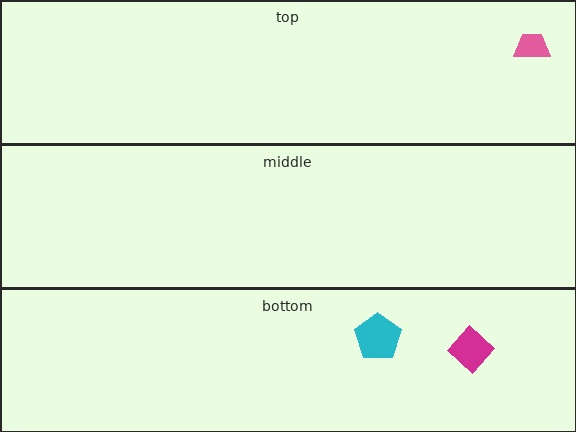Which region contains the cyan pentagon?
The bottom region.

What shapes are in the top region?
The pink trapezoid.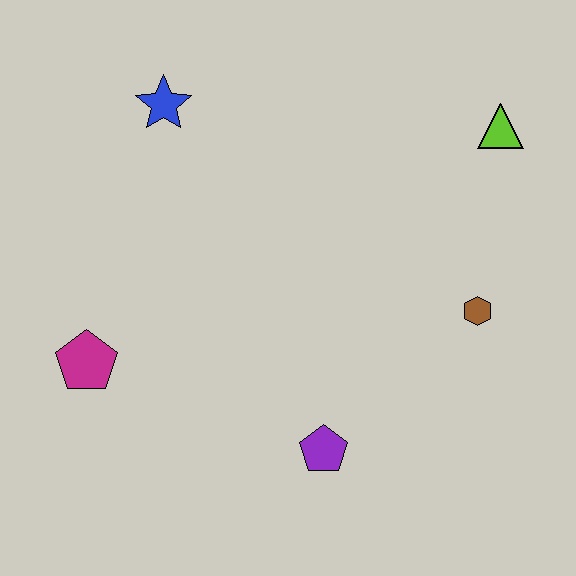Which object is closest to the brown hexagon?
The lime triangle is closest to the brown hexagon.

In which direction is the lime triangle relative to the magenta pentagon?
The lime triangle is to the right of the magenta pentagon.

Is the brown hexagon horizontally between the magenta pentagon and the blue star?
No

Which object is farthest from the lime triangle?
The magenta pentagon is farthest from the lime triangle.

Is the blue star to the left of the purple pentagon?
Yes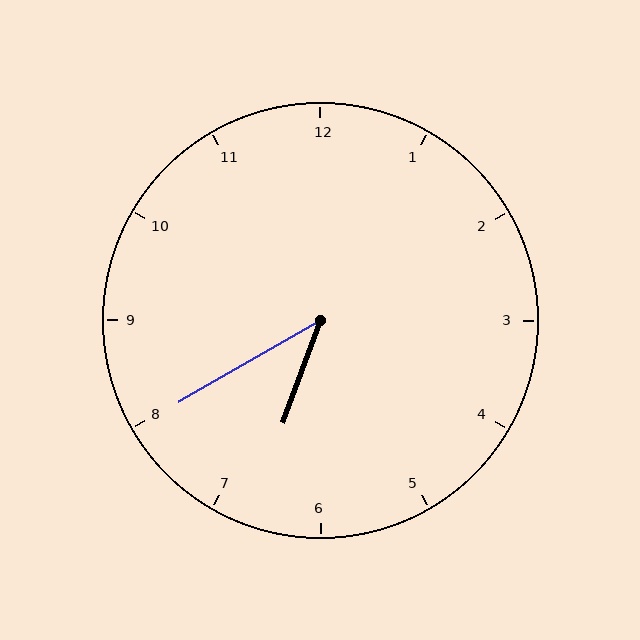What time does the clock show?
6:40.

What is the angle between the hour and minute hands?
Approximately 40 degrees.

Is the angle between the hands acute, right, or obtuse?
It is acute.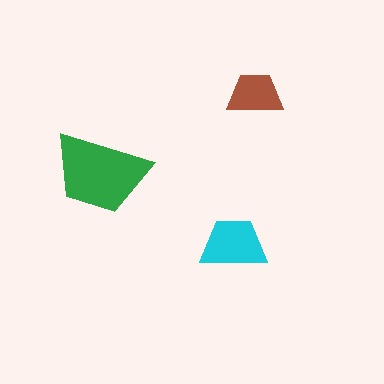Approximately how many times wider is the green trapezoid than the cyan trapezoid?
About 1.5 times wider.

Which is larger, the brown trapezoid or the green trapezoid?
The green one.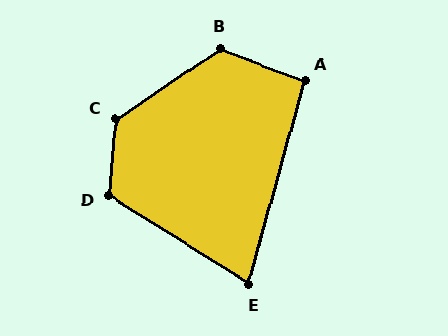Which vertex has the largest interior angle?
C, at approximately 129 degrees.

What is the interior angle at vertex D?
Approximately 117 degrees (obtuse).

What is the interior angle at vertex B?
Approximately 126 degrees (obtuse).